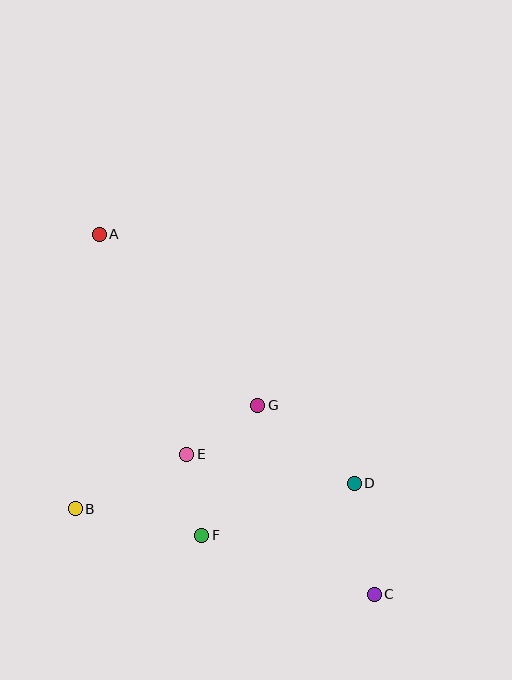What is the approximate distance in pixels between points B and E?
The distance between B and E is approximately 124 pixels.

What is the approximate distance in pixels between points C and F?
The distance between C and F is approximately 182 pixels.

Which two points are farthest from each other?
Points A and C are farthest from each other.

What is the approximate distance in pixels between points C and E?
The distance between C and E is approximately 234 pixels.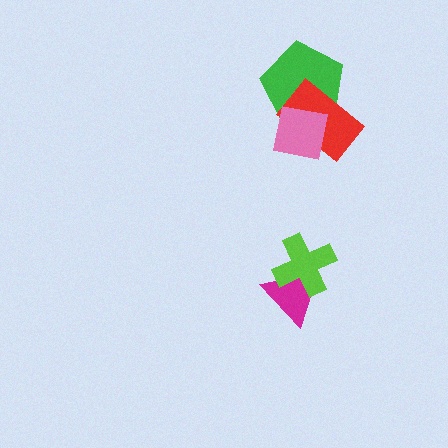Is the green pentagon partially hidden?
Yes, it is partially covered by another shape.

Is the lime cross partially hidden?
No, no other shape covers it.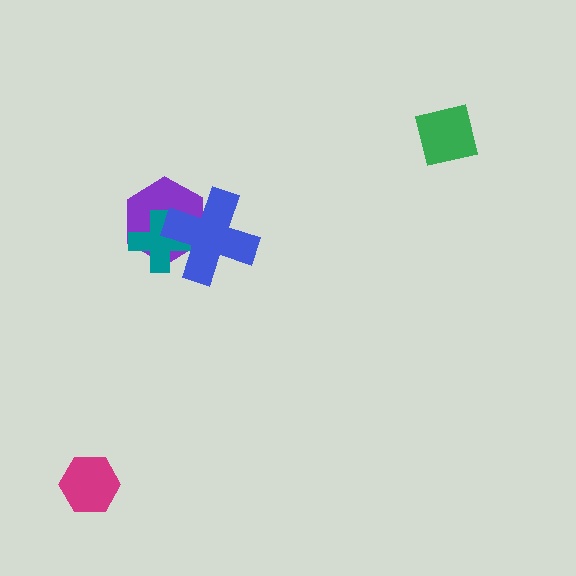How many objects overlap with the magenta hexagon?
0 objects overlap with the magenta hexagon.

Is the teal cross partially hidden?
Yes, it is partially covered by another shape.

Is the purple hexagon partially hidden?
Yes, it is partially covered by another shape.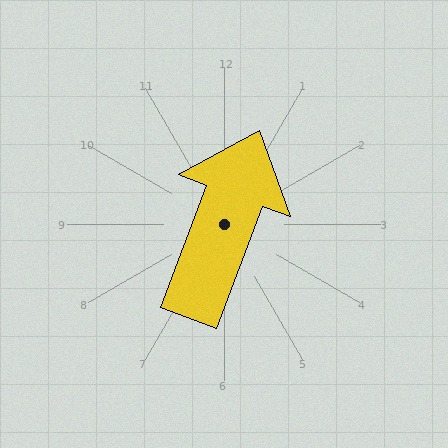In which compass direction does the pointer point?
North.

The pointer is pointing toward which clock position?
Roughly 1 o'clock.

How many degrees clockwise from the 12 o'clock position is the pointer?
Approximately 21 degrees.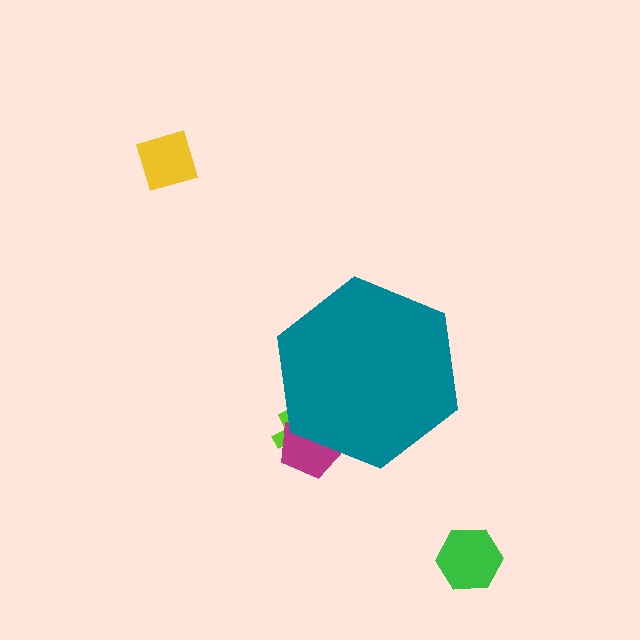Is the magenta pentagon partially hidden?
Yes, the magenta pentagon is partially hidden behind the teal hexagon.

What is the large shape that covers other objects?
A teal hexagon.